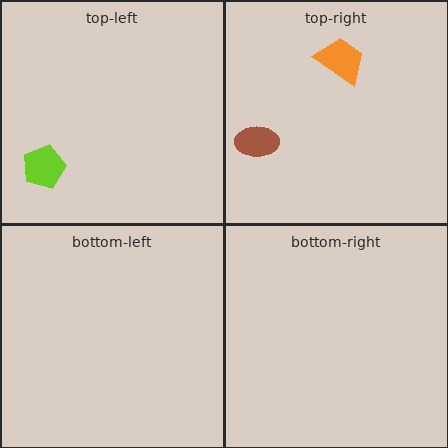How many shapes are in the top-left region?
1.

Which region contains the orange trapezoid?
The top-right region.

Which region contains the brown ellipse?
The top-right region.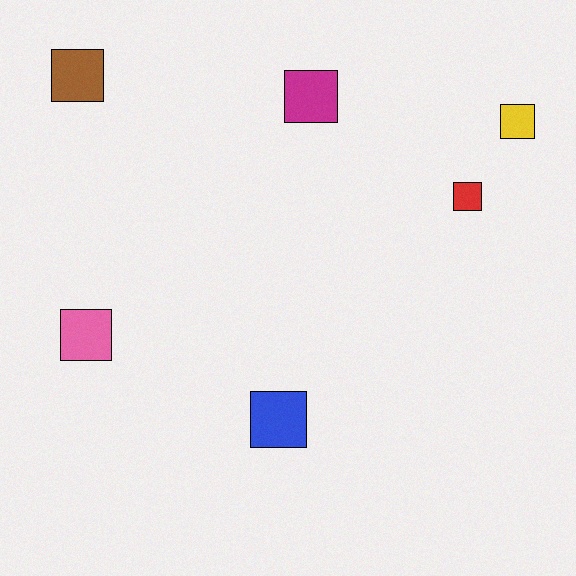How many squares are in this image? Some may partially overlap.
There are 6 squares.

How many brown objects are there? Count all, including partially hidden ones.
There is 1 brown object.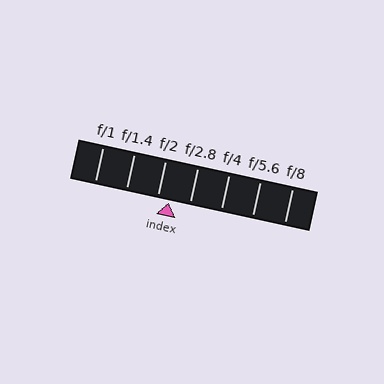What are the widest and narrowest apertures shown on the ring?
The widest aperture shown is f/1 and the narrowest is f/8.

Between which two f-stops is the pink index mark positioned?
The index mark is between f/2 and f/2.8.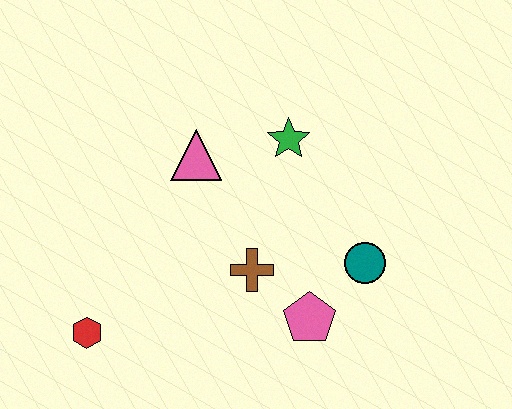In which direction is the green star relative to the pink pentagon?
The green star is above the pink pentagon.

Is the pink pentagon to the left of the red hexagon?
No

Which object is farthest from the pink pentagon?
The red hexagon is farthest from the pink pentagon.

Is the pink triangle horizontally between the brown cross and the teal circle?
No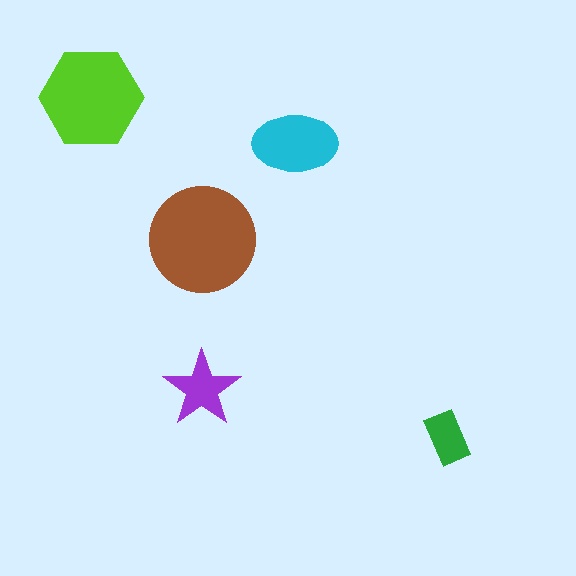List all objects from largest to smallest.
The brown circle, the lime hexagon, the cyan ellipse, the purple star, the green rectangle.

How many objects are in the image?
There are 5 objects in the image.